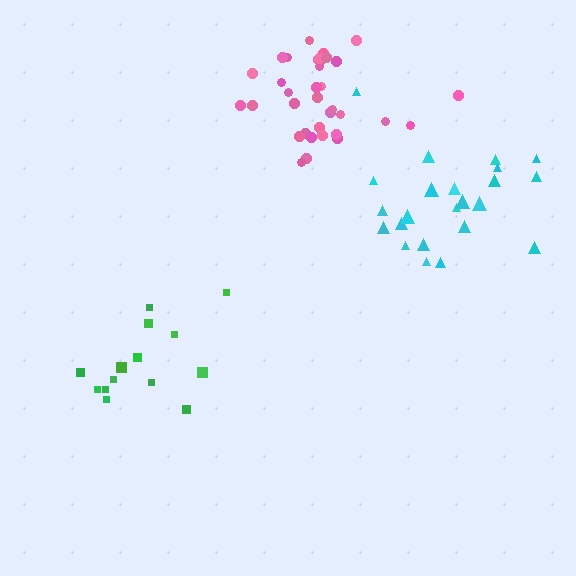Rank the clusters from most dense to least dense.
pink, cyan, green.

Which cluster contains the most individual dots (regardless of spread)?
Pink (35).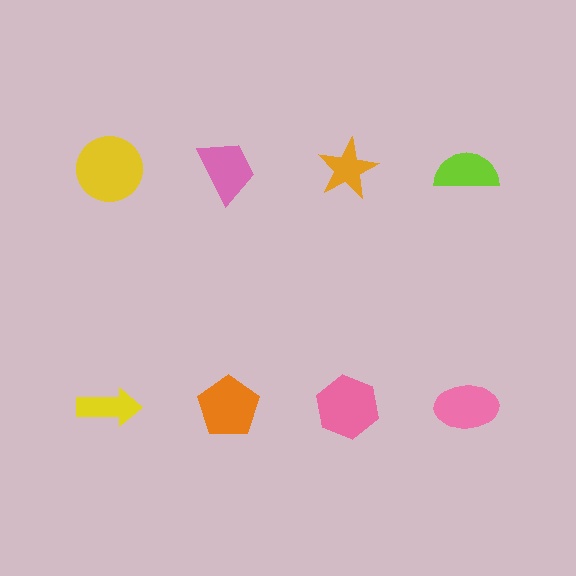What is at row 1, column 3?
An orange star.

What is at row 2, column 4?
A pink ellipse.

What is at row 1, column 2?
A pink trapezoid.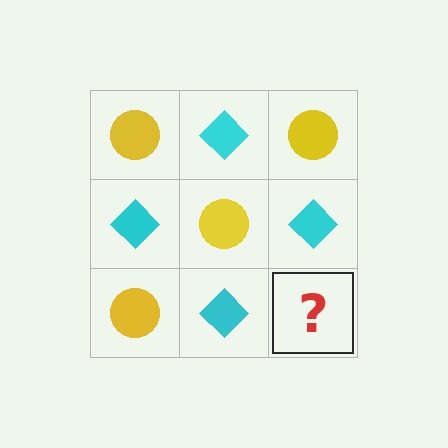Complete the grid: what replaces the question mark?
The question mark should be replaced with a yellow circle.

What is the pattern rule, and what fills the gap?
The rule is that it alternates yellow circle and cyan diamond in a checkerboard pattern. The gap should be filled with a yellow circle.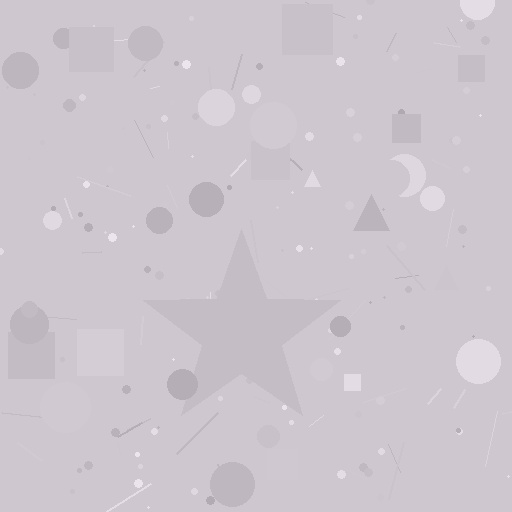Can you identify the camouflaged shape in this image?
The camouflaged shape is a star.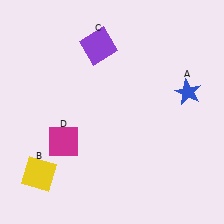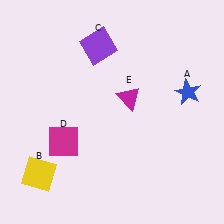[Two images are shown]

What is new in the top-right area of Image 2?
A magenta triangle (E) was added in the top-right area of Image 2.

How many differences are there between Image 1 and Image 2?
There is 1 difference between the two images.